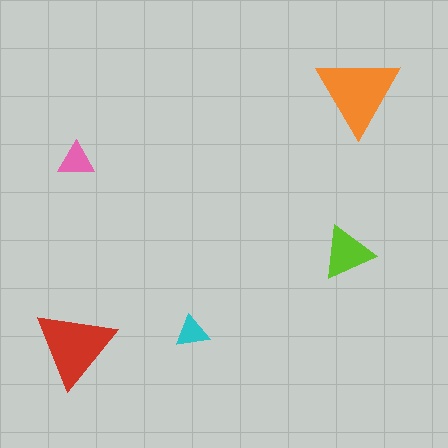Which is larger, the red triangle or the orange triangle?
The orange one.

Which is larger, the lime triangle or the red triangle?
The red one.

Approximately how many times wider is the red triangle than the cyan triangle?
About 2.5 times wider.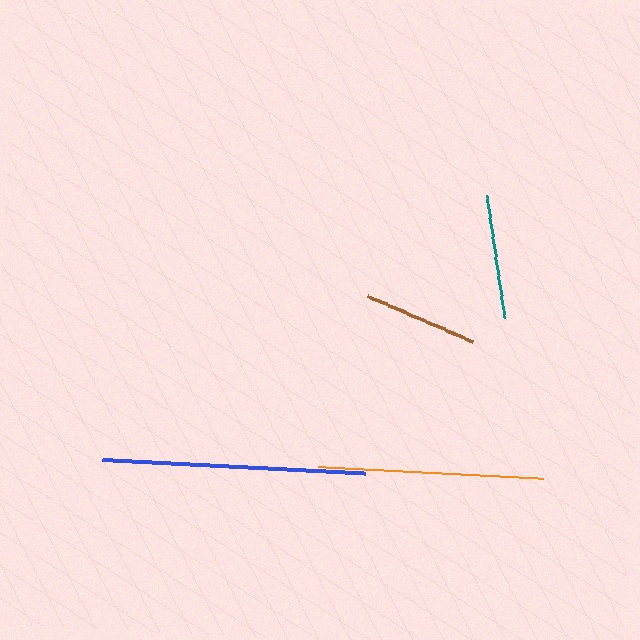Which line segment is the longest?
The blue line is the longest at approximately 263 pixels.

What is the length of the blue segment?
The blue segment is approximately 263 pixels long.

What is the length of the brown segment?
The brown segment is approximately 115 pixels long.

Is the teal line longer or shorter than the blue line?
The blue line is longer than the teal line.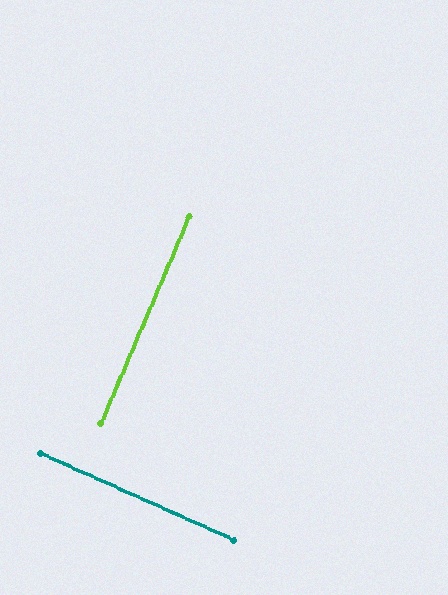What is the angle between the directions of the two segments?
Approximately 89 degrees.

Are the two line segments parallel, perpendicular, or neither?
Perpendicular — they meet at approximately 89°.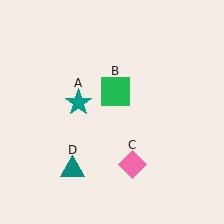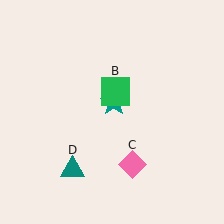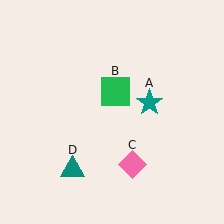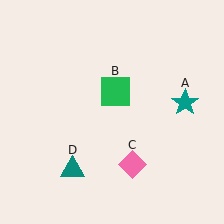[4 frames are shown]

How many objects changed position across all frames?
1 object changed position: teal star (object A).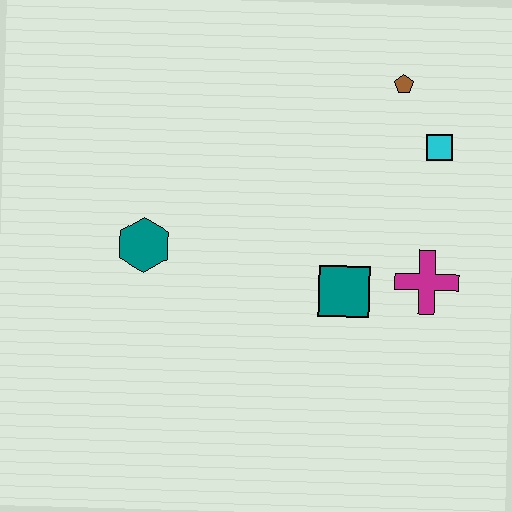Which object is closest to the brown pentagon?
The cyan square is closest to the brown pentagon.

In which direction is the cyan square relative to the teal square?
The cyan square is above the teal square.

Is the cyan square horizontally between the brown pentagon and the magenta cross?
No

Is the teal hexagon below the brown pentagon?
Yes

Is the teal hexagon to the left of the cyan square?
Yes